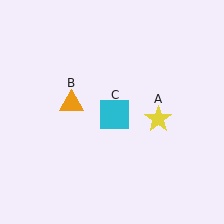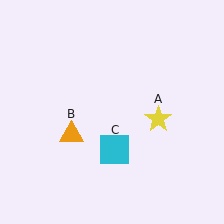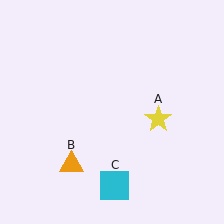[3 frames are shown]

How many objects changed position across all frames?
2 objects changed position: orange triangle (object B), cyan square (object C).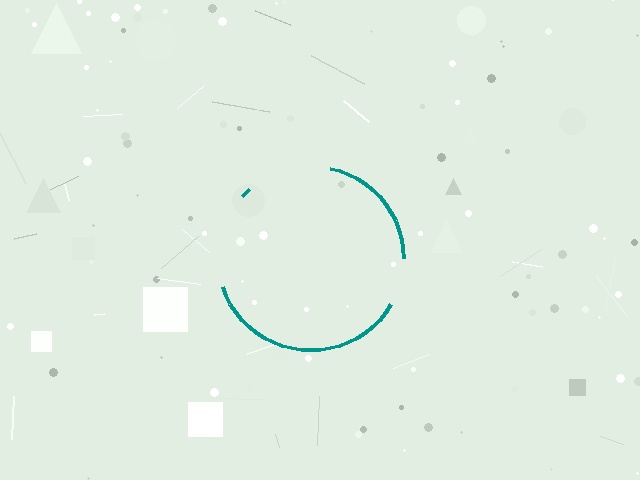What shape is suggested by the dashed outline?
The dashed outline suggests a circle.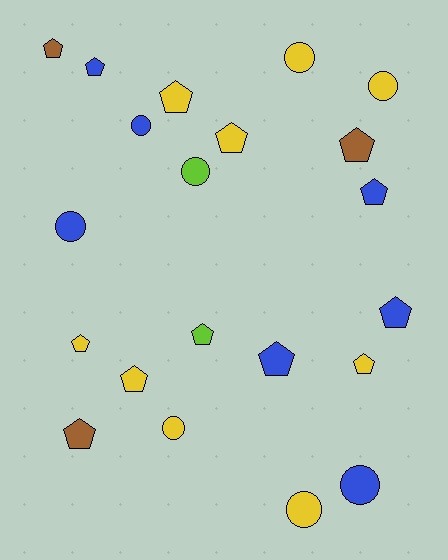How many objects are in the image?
There are 21 objects.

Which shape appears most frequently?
Pentagon, with 13 objects.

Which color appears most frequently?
Yellow, with 9 objects.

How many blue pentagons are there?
There are 4 blue pentagons.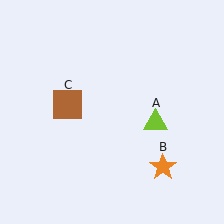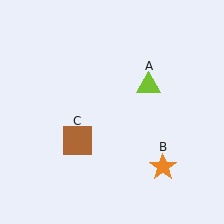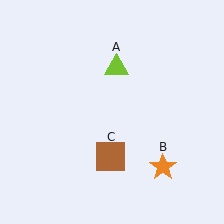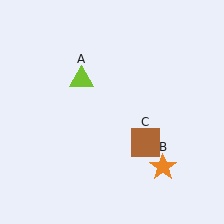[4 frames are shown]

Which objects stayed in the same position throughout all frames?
Orange star (object B) remained stationary.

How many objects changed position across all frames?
2 objects changed position: lime triangle (object A), brown square (object C).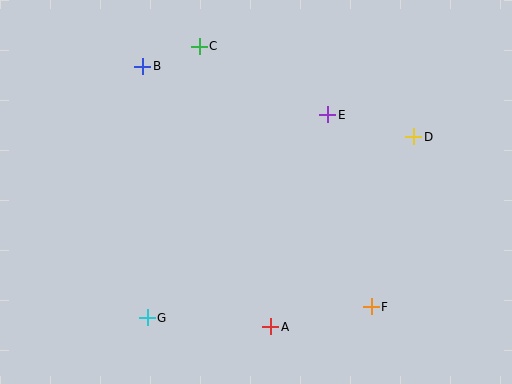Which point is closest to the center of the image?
Point E at (328, 115) is closest to the center.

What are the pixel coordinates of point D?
Point D is at (414, 137).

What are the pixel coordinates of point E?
Point E is at (328, 115).